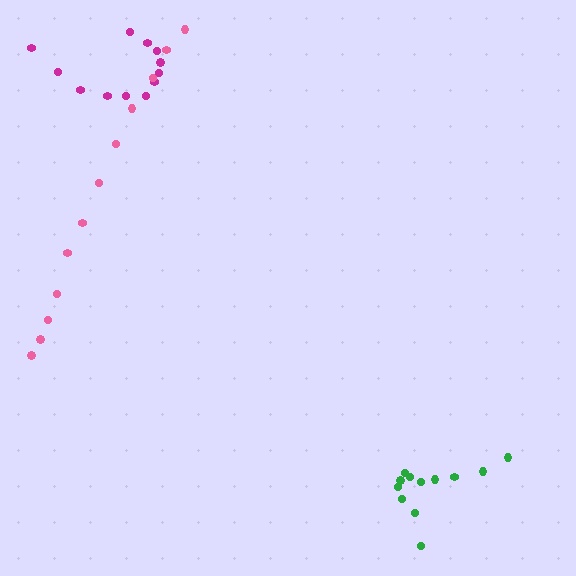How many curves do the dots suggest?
There are 3 distinct paths.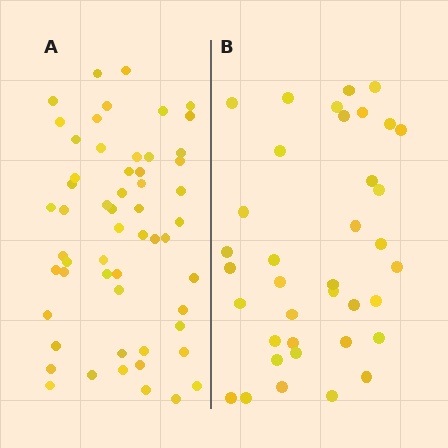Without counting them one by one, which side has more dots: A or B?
Region A (the left region) has more dots.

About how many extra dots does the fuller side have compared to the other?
Region A has approximately 20 more dots than region B.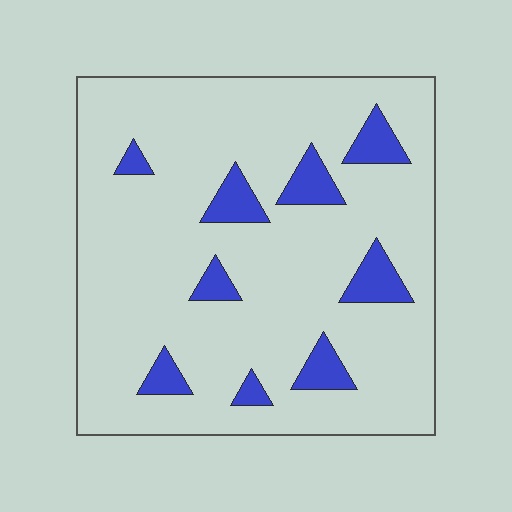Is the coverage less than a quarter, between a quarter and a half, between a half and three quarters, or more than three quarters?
Less than a quarter.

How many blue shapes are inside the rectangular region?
9.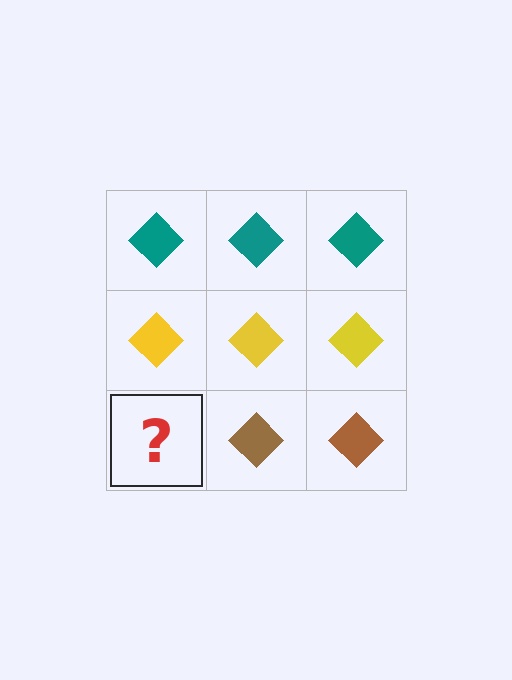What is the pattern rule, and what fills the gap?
The rule is that each row has a consistent color. The gap should be filled with a brown diamond.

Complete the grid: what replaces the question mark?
The question mark should be replaced with a brown diamond.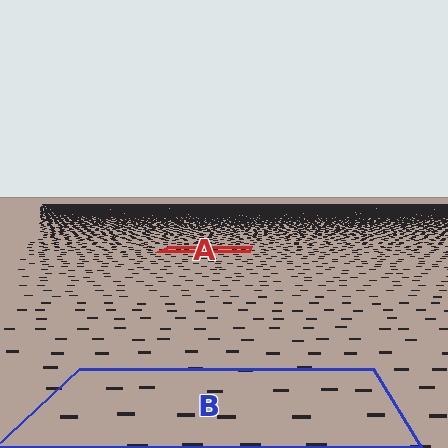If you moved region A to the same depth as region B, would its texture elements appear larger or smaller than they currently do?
They would appear larger. At a closer depth, the same texture elements are projected at a bigger on-screen size.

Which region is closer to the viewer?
Region B is closer. The texture elements there are larger and more spread out.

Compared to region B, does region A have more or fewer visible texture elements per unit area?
Region A has more texture elements per unit area — they are packed more densely because it is farther away.